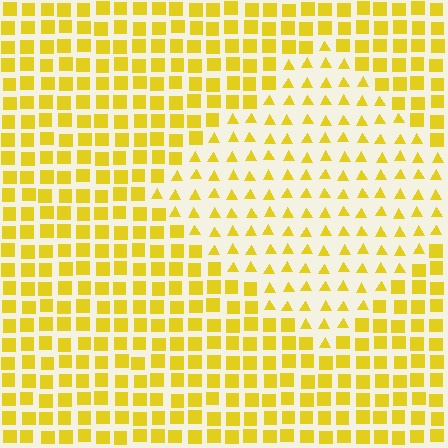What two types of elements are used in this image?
The image uses triangles inside the diamond region and squares outside it.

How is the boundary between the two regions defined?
The boundary is defined by a change in element shape: triangles inside vs. squares outside. All elements share the same color and spacing.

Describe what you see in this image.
The image is filled with small yellow elements arranged in a uniform grid. A diamond-shaped region contains triangles, while the surrounding area contains squares. The boundary is defined purely by the change in element shape.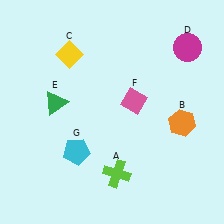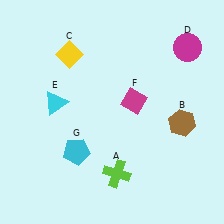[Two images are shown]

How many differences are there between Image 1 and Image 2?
There are 3 differences between the two images.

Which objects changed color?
B changed from orange to brown. E changed from green to cyan. F changed from pink to magenta.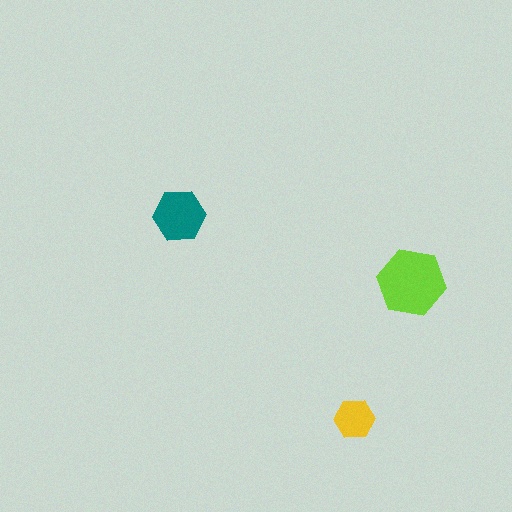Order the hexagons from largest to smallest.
the lime one, the teal one, the yellow one.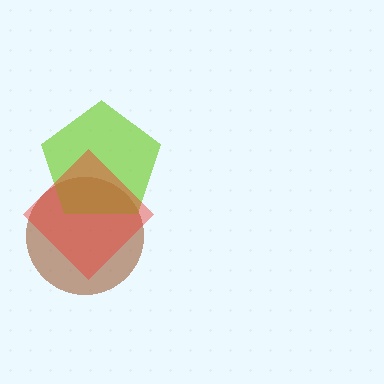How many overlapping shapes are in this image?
There are 3 overlapping shapes in the image.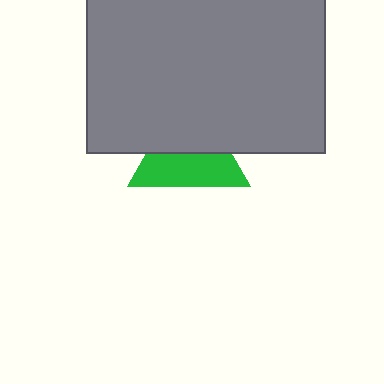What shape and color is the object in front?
The object in front is a gray rectangle.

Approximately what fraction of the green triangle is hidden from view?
Roughly 47% of the green triangle is hidden behind the gray rectangle.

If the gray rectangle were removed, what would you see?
You would see the complete green triangle.